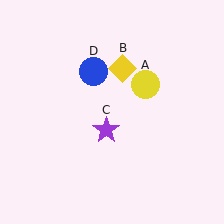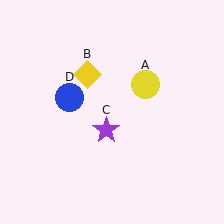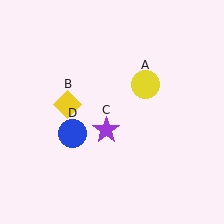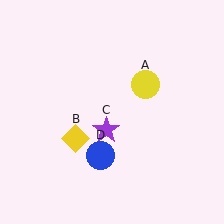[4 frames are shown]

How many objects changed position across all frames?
2 objects changed position: yellow diamond (object B), blue circle (object D).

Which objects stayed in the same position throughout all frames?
Yellow circle (object A) and purple star (object C) remained stationary.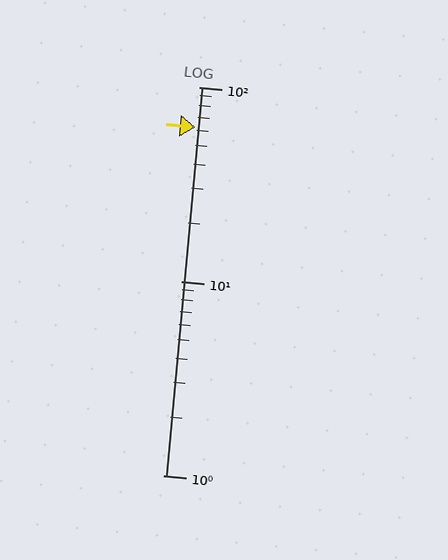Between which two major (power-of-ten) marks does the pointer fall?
The pointer is between 10 and 100.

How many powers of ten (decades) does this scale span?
The scale spans 2 decades, from 1 to 100.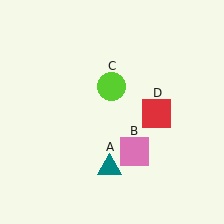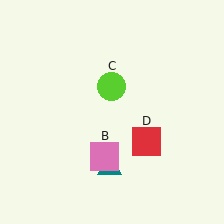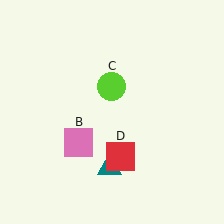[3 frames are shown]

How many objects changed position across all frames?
2 objects changed position: pink square (object B), red square (object D).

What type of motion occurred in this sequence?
The pink square (object B), red square (object D) rotated clockwise around the center of the scene.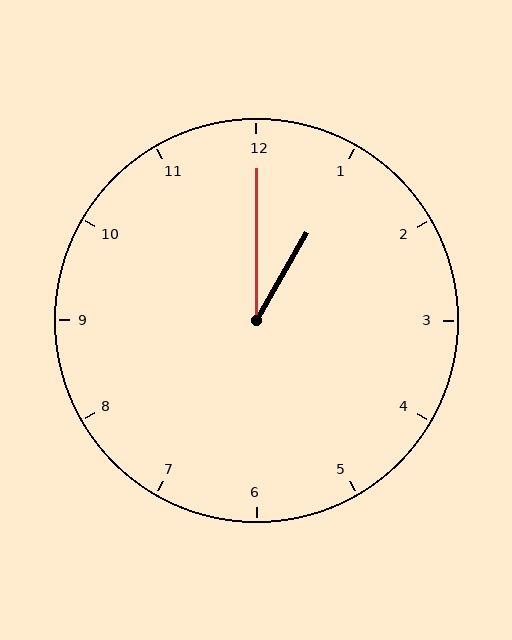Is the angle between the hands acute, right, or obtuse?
It is acute.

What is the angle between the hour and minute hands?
Approximately 30 degrees.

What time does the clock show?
1:00.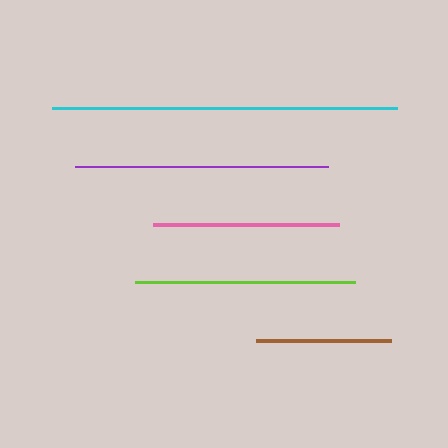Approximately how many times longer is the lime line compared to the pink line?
The lime line is approximately 1.2 times the length of the pink line.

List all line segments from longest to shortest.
From longest to shortest: cyan, purple, lime, pink, brown.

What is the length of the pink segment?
The pink segment is approximately 187 pixels long.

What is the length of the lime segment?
The lime segment is approximately 221 pixels long.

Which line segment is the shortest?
The brown line is the shortest at approximately 135 pixels.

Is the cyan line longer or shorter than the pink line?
The cyan line is longer than the pink line.